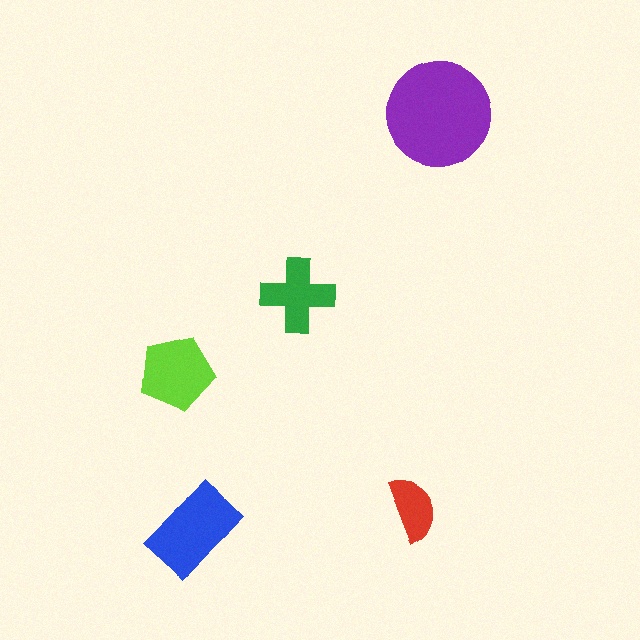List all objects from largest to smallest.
The purple circle, the blue rectangle, the lime pentagon, the green cross, the red semicircle.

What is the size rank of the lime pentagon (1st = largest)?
3rd.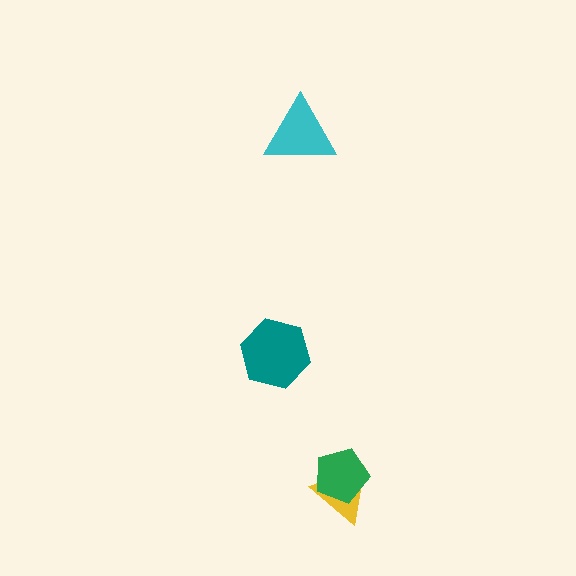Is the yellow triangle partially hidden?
Yes, it is partially covered by another shape.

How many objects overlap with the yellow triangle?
1 object overlaps with the yellow triangle.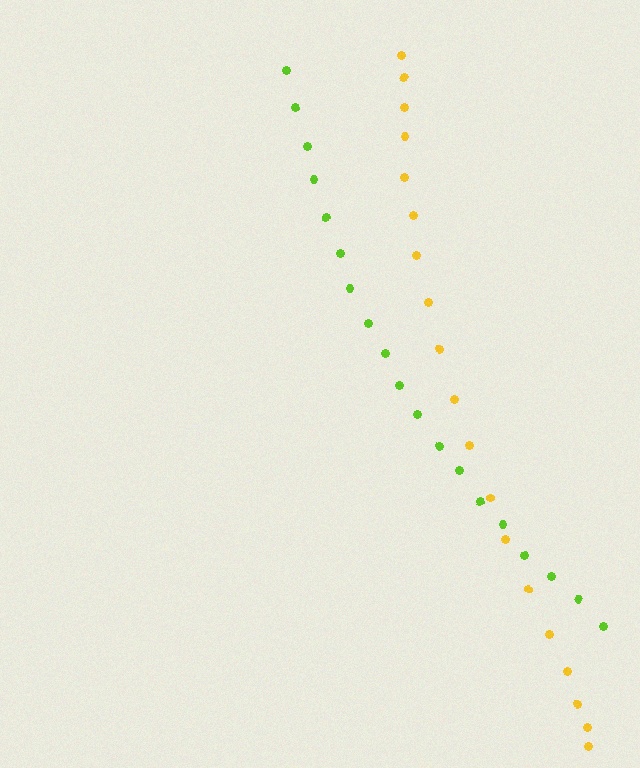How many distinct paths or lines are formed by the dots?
There are 2 distinct paths.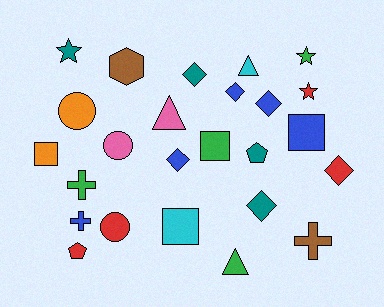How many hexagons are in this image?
There is 1 hexagon.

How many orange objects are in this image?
There are 2 orange objects.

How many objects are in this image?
There are 25 objects.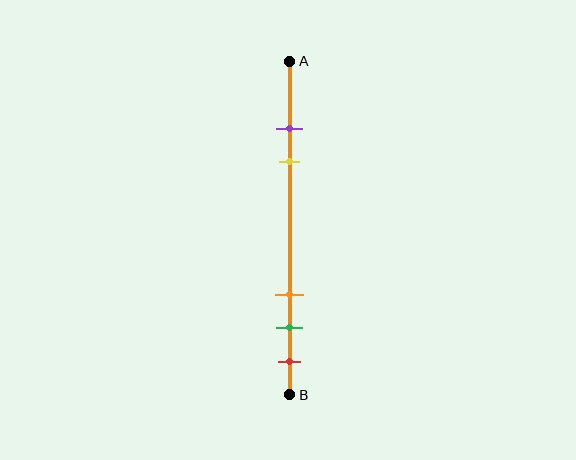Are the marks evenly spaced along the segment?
No, the marks are not evenly spaced.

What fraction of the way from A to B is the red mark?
The red mark is approximately 90% (0.9) of the way from A to B.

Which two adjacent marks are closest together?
The purple and yellow marks are the closest adjacent pair.